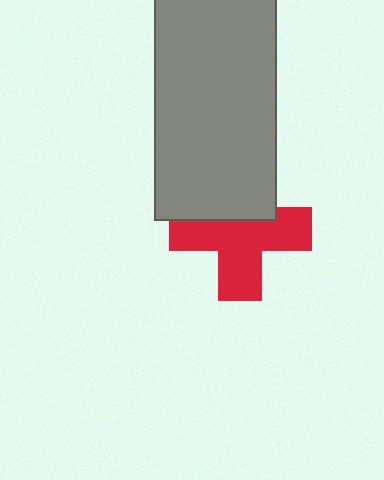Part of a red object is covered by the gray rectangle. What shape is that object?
It is a cross.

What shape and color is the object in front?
The object in front is a gray rectangle.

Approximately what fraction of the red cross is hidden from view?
Roughly 35% of the red cross is hidden behind the gray rectangle.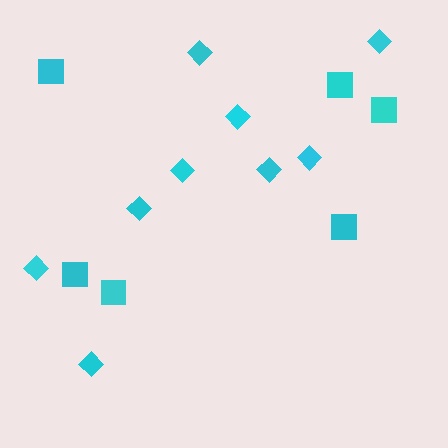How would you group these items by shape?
There are 2 groups: one group of squares (6) and one group of diamonds (9).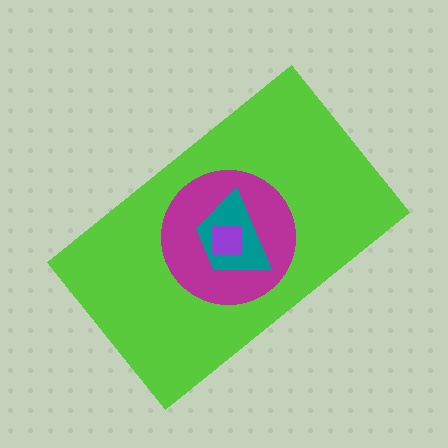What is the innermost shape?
The purple square.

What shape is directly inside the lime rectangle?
The magenta circle.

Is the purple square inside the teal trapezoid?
Yes.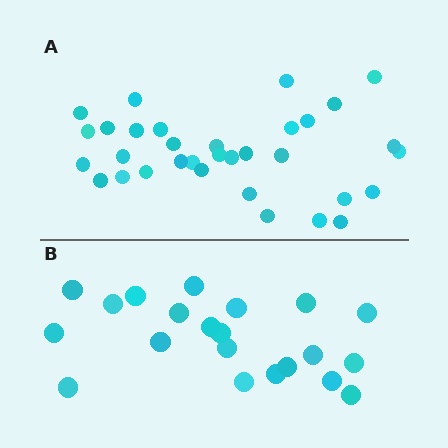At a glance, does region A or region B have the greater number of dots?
Region A (the top region) has more dots.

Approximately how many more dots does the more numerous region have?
Region A has roughly 12 or so more dots than region B.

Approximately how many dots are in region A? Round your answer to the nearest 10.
About 30 dots. (The exact count is 33, which rounds to 30.)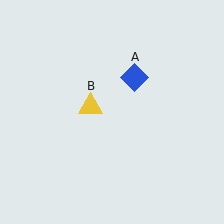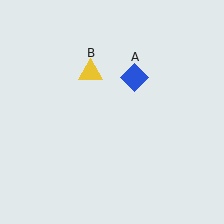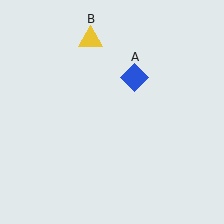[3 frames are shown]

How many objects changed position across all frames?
1 object changed position: yellow triangle (object B).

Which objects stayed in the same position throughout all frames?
Blue diamond (object A) remained stationary.